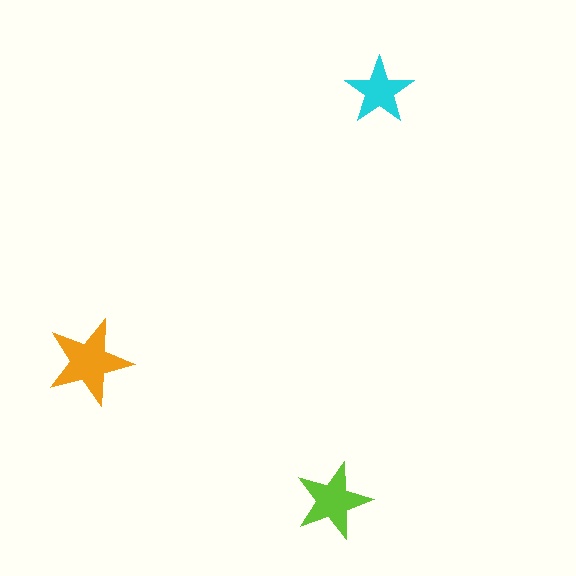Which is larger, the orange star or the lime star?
The orange one.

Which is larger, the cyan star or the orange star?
The orange one.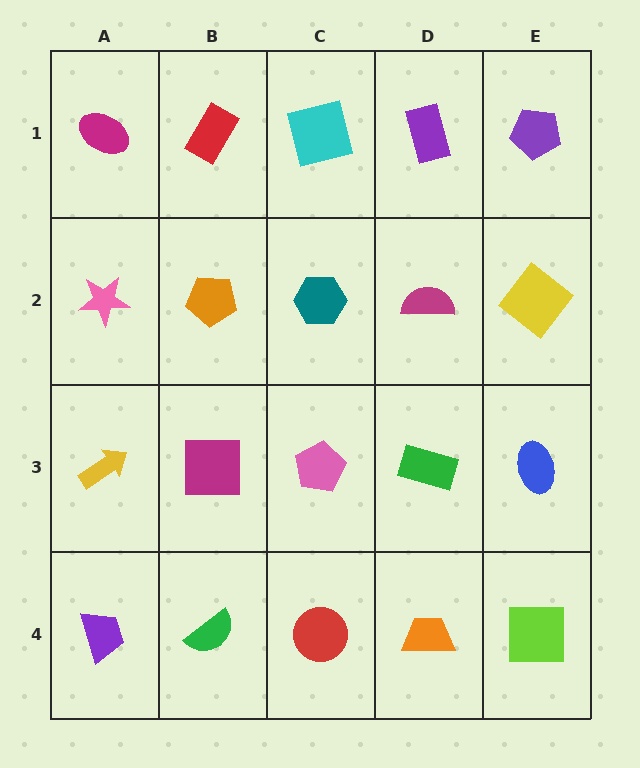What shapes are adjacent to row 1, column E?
A yellow diamond (row 2, column E), a purple rectangle (row 1, column D).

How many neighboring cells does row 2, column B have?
4.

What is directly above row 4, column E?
A blue ellipse.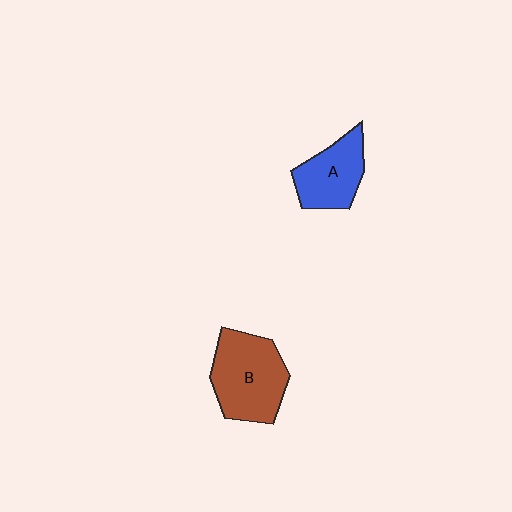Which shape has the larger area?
Shape B (brown).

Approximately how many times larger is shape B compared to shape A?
Approximately 1.4 times.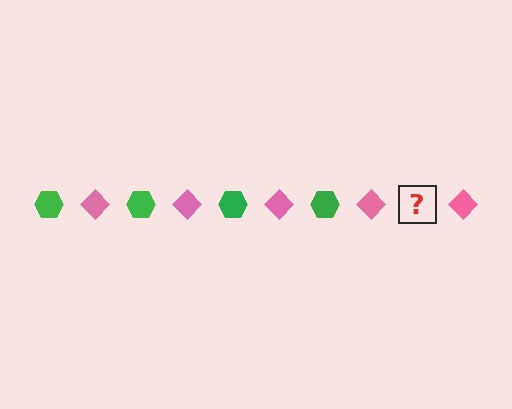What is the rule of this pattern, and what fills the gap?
The rule is that the pattern alternates between green hexagon and pink diamond. The gap should be filled with a green hexagon.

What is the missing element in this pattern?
The missing element is a green hexagon.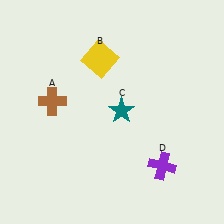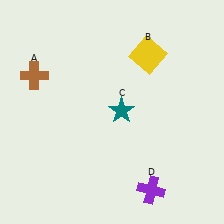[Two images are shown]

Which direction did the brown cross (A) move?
The brown cross (A) moved up.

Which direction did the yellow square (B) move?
The yellow square (B) moved right.